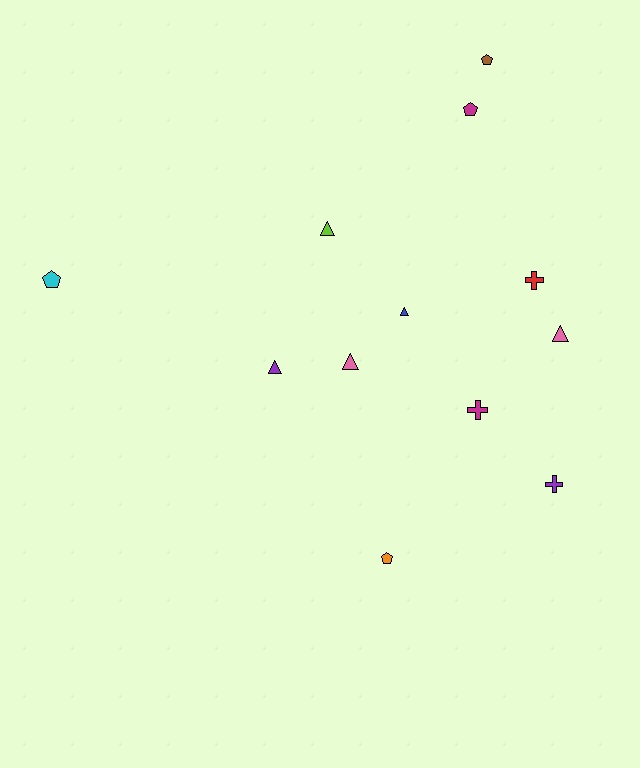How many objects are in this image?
There are 12 objects.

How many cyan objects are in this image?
There is 1 cyan object.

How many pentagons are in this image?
There are 4 pentagons.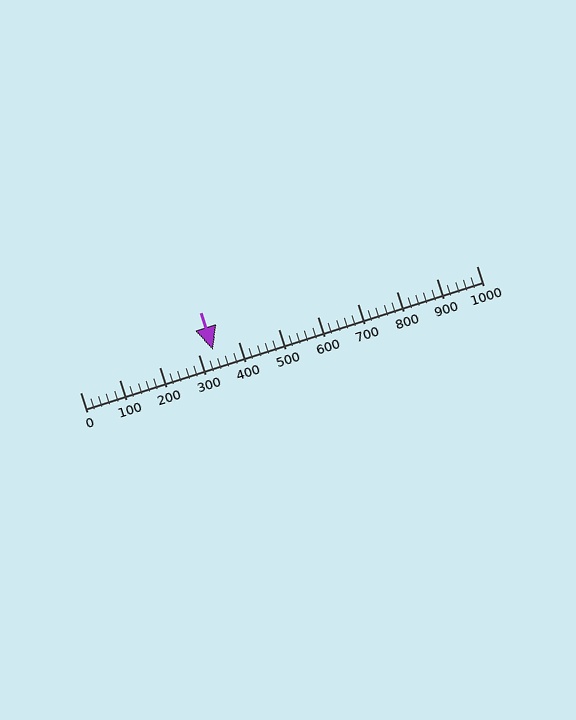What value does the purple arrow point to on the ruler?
The purple arrow points to approximately 335.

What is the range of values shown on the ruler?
The ruler shows values from 0 to 1000.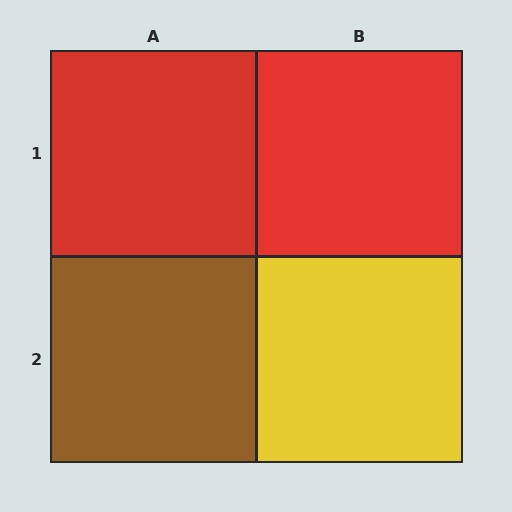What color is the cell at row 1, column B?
Red.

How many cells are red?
2 cells are red.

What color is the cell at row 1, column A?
Red.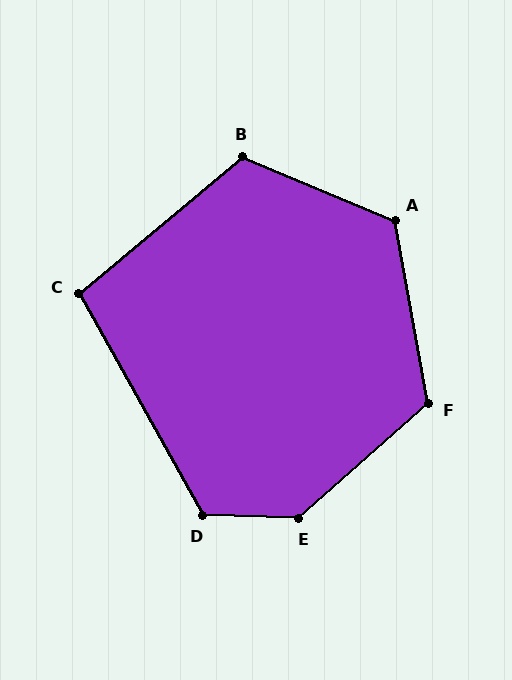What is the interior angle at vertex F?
Approximately 121 degrees (obtuse).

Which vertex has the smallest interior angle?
C, at approximately 101 degrees.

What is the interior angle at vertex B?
Approximately 118 degrees (obtuse).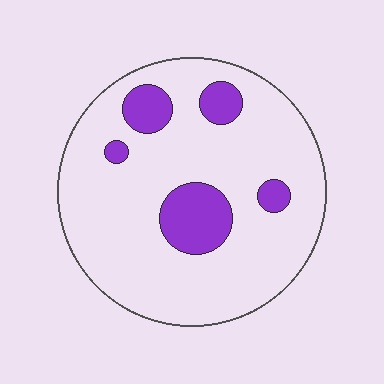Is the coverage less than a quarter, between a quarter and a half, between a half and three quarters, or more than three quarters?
Less than a quarter.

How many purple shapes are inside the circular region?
5.